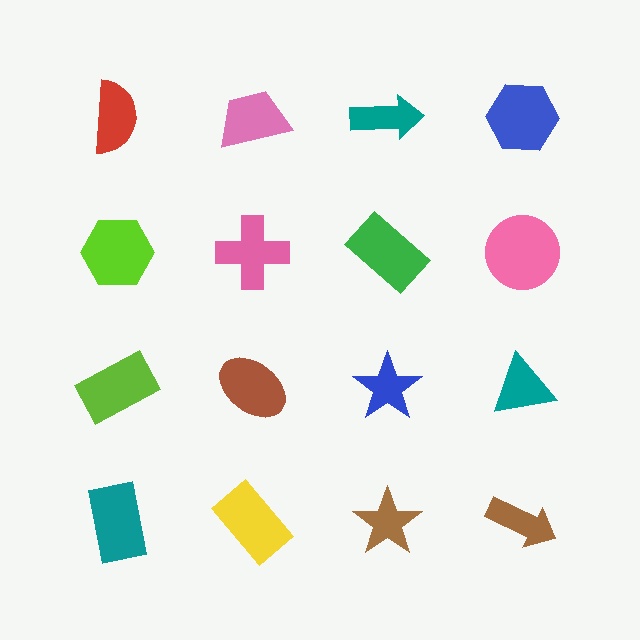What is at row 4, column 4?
A brown arrow.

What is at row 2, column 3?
A green rectangle.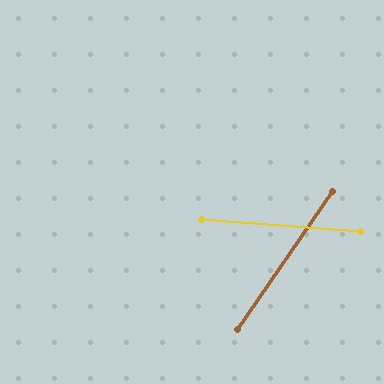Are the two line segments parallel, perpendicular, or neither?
Neither parallel nor perpendicular — they differ by about 60°.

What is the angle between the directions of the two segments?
Approximately 60 degrees.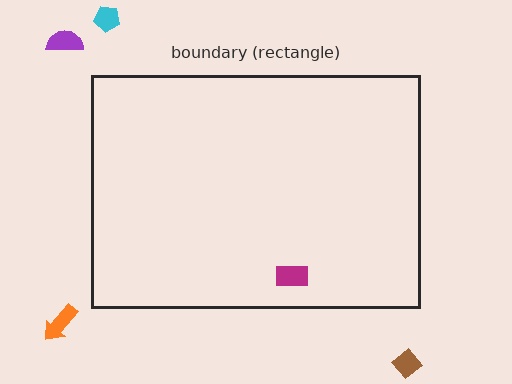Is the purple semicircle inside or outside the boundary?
Outside.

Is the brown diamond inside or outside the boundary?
Outside.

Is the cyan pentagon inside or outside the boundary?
Outside.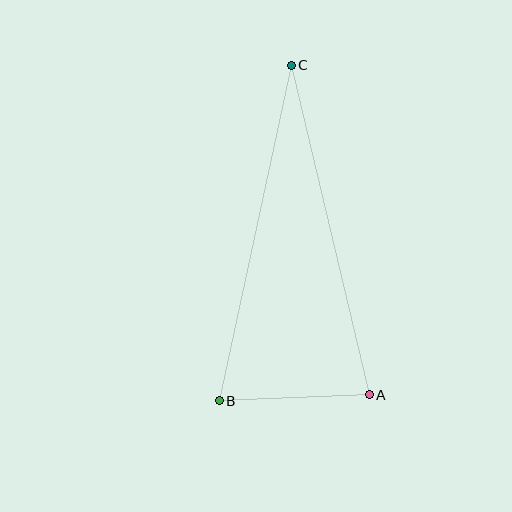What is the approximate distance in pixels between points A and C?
The distance between A and C is approximately 338 pixels.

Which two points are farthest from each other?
Points B and C are farthest from each other.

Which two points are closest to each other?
Points A and B are closest to each other.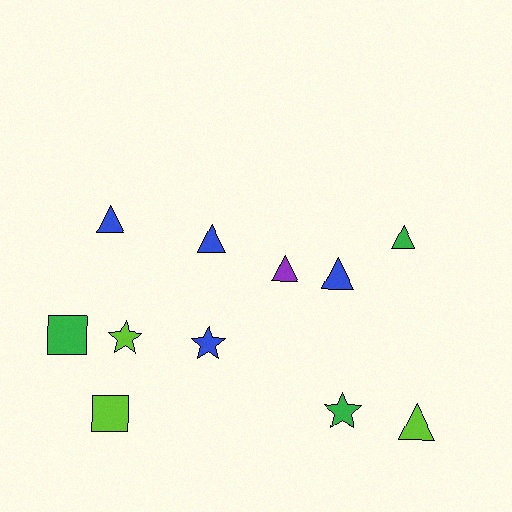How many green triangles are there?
There is 1 green triangle.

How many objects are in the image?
There are 11 objects.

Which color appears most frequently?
Blue, with 4 objects.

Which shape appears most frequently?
Triangle, with 6 objects.